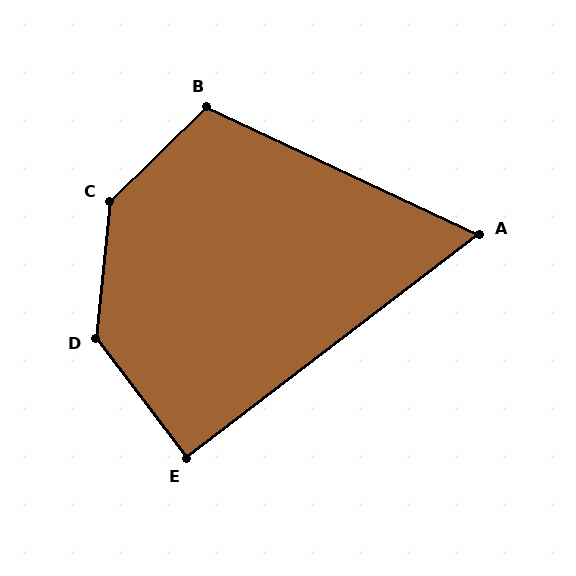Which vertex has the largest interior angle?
C, at approximately 140 degrees.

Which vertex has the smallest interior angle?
A, at approximately 63 degrees.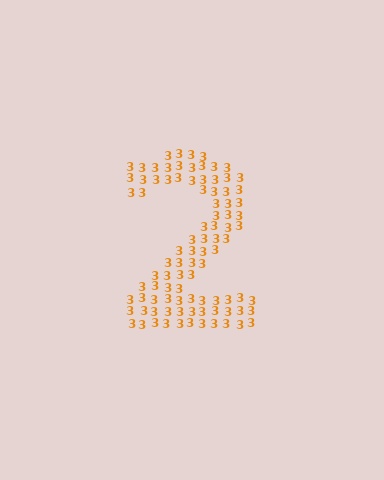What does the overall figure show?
The overall figure shows the digit 2.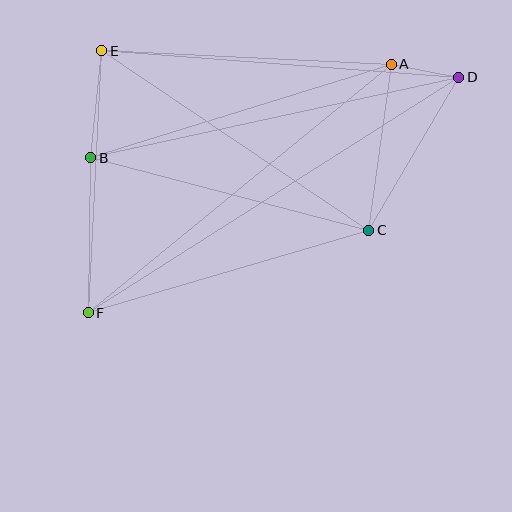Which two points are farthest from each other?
Points D and F are farthest from each other.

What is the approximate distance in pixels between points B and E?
The distance between B and E is approximately 108 pixels.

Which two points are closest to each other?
Points A and D are closest to each other.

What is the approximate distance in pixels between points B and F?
The distance between B and F is approximately 155 pixels.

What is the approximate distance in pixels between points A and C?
The distance between A and C is approximately 167 pixels.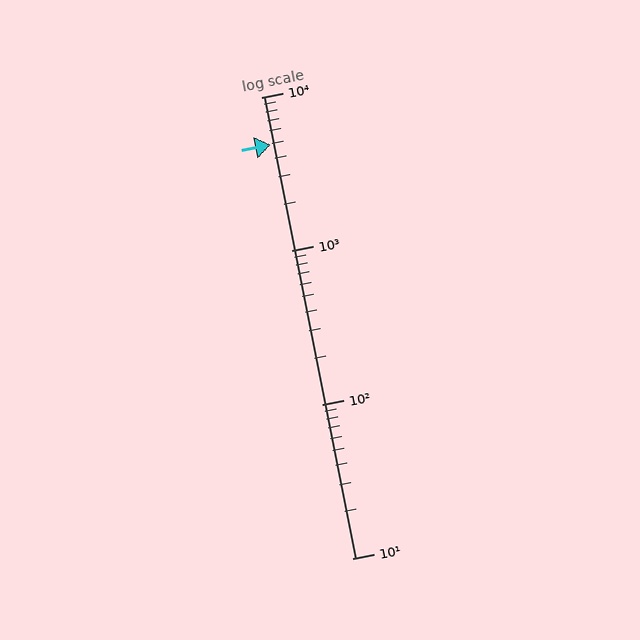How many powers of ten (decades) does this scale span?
The scale spans 3 decades, from 10 to 10000.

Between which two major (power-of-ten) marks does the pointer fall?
The pointer is between 1000 and 10000.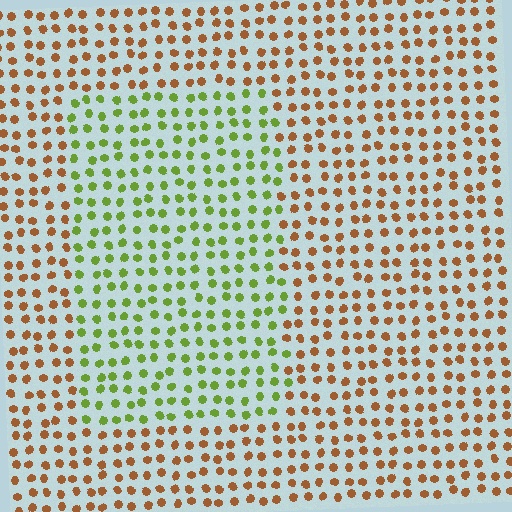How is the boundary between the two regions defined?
The boundary is defined purely by a slight shift in hue (about 66 degrees). Spacing, size, and orientation are identical on both sides.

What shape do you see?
I see a rectangle.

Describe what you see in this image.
The image is filled with small brown elements in a uniform arrangement. A rectangle-shaped region is visible where the elements are tinted to a slightly different hue, forming a subtle color boundary.